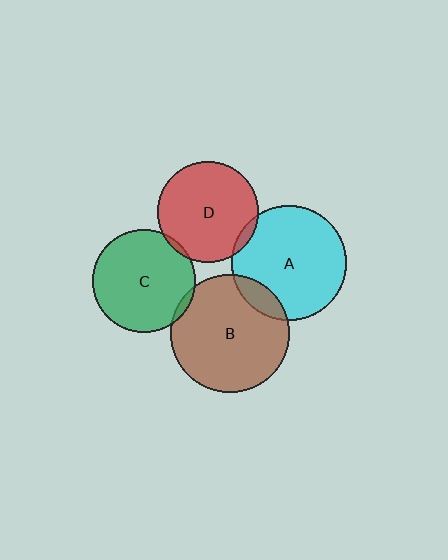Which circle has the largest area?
Circle B (brown).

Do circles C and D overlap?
Yes.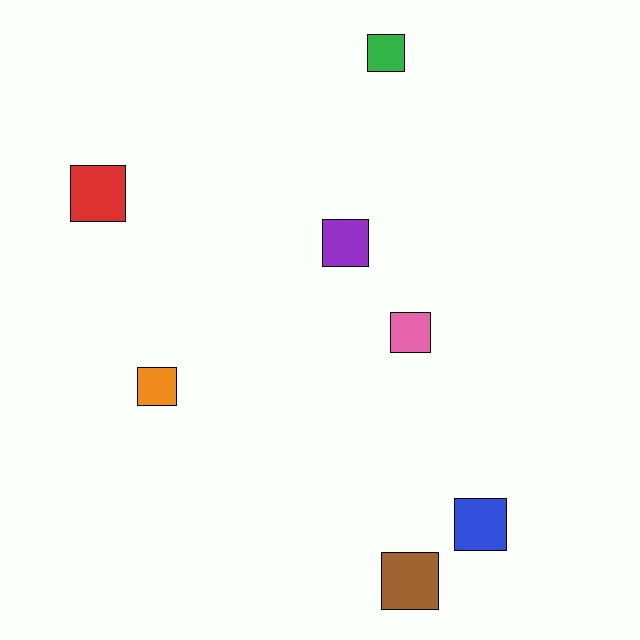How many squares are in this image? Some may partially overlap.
There are 7 squares.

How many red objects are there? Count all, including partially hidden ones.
There is 1 red object.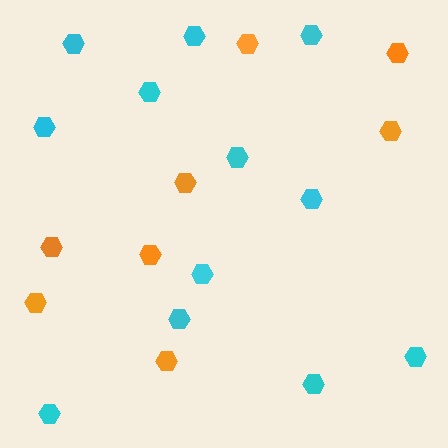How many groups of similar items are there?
There are 2 groups: one group of cyan hexagons (12) and one group of orange hexagons (8).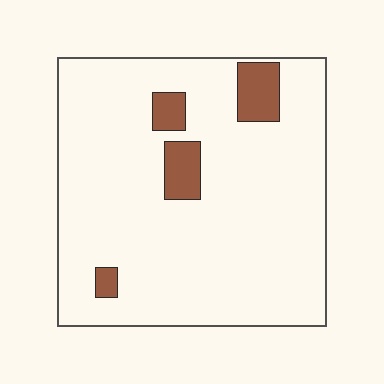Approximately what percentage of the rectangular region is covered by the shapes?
Approximately 10%.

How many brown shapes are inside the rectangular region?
4.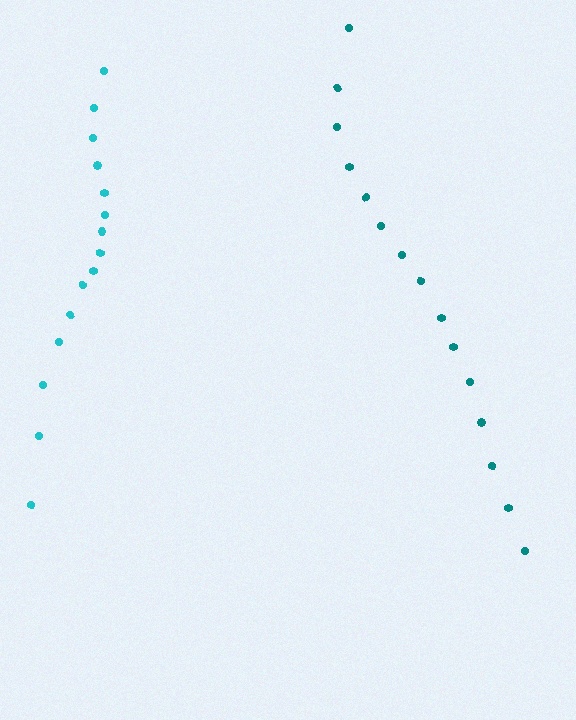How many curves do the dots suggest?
There are 2 distinct paths.